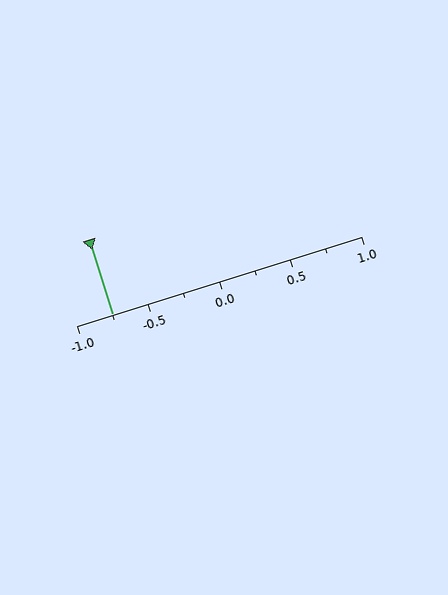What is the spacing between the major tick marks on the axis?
The major ticks are spaced 0.5 apart.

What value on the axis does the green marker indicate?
The marker indicates approximately -0.75.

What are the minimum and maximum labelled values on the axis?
The axis runs from -1.0 to 1.0.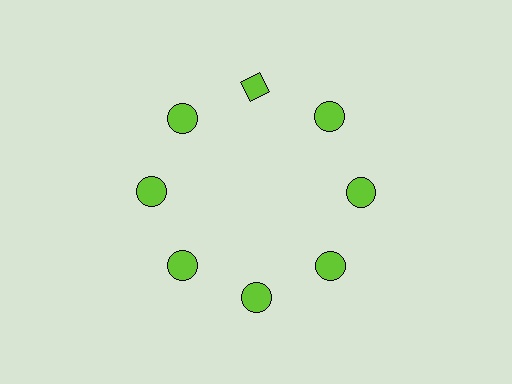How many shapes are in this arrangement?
There are 8 shapes arranged in a ring pattern.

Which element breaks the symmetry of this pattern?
The lime diamond at roughly the 12 o'clock position breaks the symmetry. All other shapes are lime circles.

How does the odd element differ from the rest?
It has a different shape: diamond instead of circle.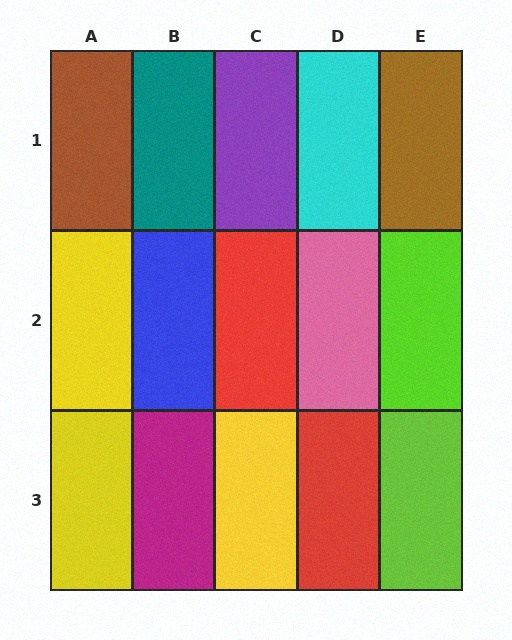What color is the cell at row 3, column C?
Yellow.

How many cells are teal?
1 cell is teal.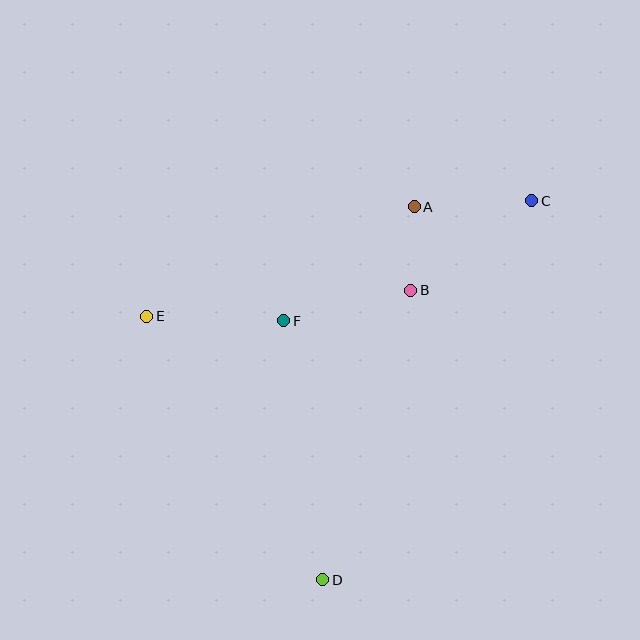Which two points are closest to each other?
Points A and B are closest to each other.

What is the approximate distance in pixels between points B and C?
The distance between B and C is approximately 150 pixels.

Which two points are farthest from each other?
Points C and D are farthest from each other.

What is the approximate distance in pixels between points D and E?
The distance between D and E is approximately 317 pixels.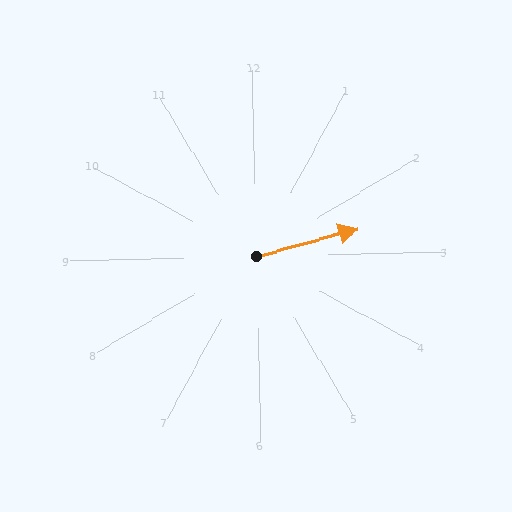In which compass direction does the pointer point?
East.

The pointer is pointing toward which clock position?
Roughly 3 o'clock.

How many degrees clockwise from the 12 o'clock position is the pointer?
Approximately 76 degrees.